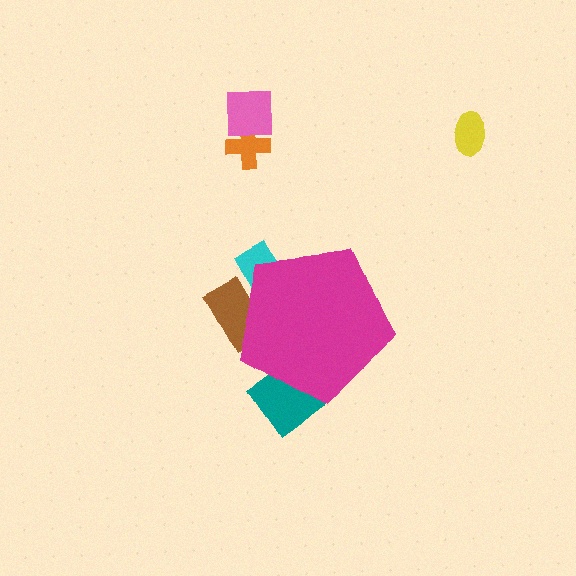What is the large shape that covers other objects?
A magenta pentagon.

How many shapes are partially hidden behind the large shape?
3 shapes are partially hidden.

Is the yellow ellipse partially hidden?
No, the yellow ellipse is fully visible.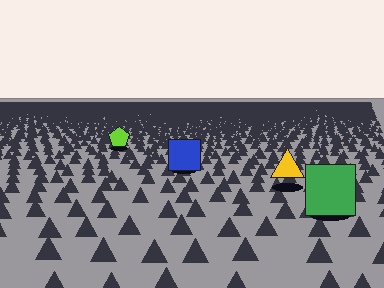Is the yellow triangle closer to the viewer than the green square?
No. The green square is closer — you can tell from the texture gradient: the ground texture is coarser near it.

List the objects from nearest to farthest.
From nearest to farthest: the green square, the yellow triangle, the blue square, the lime pentagon.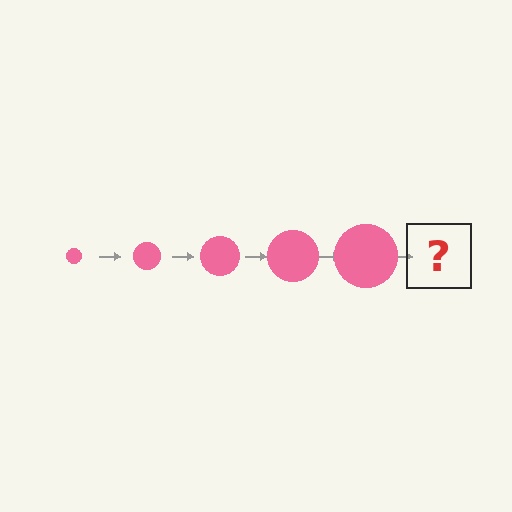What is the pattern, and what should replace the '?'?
The pattern is that the circle gets progressively larger each step. The '?' should be a pink circle, larger than the previous one.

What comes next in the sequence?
The next element should be a pink circle, larger than the previous one.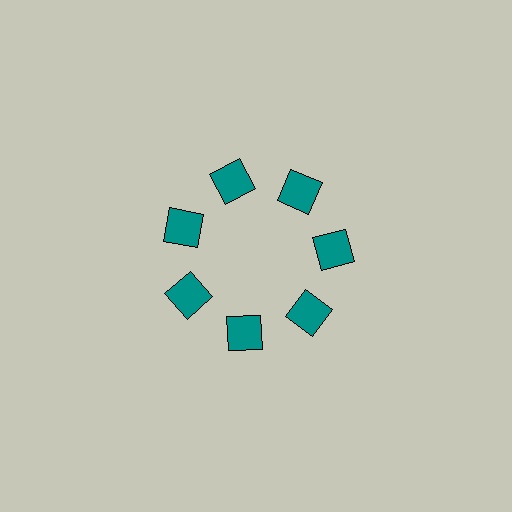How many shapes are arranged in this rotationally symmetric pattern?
There are 7 shapes, arranged in 7 groups of 1.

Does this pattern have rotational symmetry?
Yes, this pattern has 7-fold rotational symmetry. It looks the same after rotating 51 degrees around the center.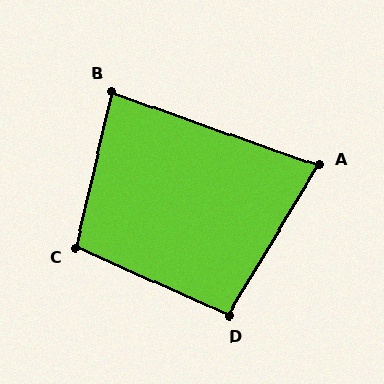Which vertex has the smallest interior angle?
A, at approximately 79 degrees.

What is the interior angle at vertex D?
Approximately 97 degrees (obtuse).